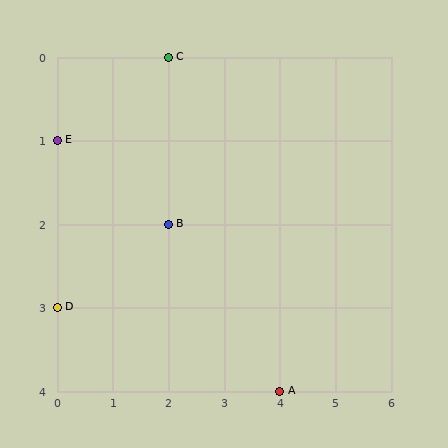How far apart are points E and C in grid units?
Points E and C are 2 columns and 1 row apart (about 2.2 grid units diagonally).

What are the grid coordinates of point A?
Point A is at grid coordinates (4, 4).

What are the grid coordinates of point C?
Point C is at grid coordinates (2, 0).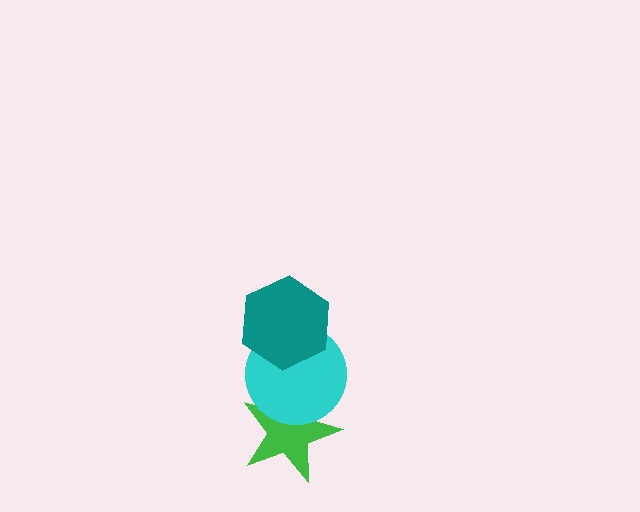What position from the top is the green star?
The green star is 3rd from the top.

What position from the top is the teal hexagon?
The teal hexagon is 1st from the top.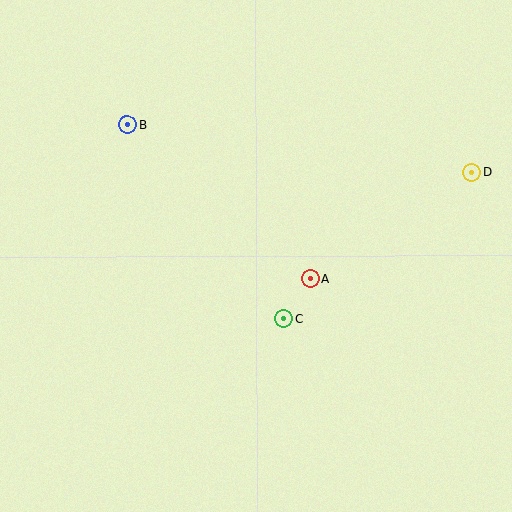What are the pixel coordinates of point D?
Point D is at (471, 172).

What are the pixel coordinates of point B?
Point B is at (127, 125).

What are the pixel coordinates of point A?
Point A is at (310, 279).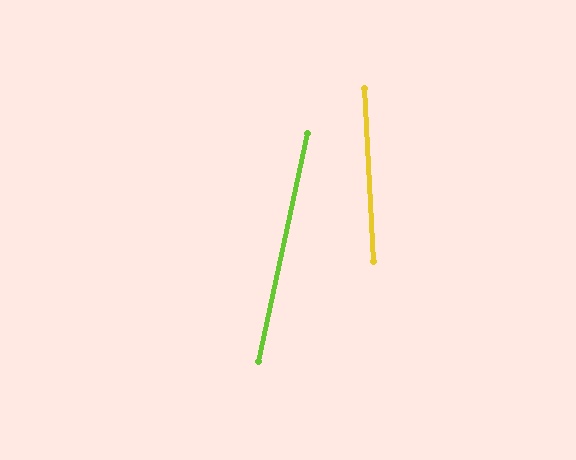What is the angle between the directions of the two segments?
Approximately 15 degrees.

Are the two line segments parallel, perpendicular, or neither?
Neither parallel nor perpendicular — they differ by about 15°.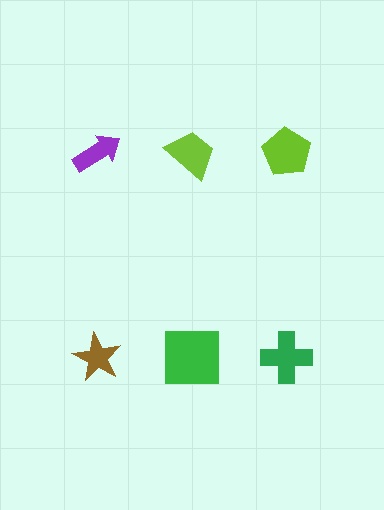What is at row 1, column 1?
A purple arrow.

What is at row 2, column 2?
A green square.